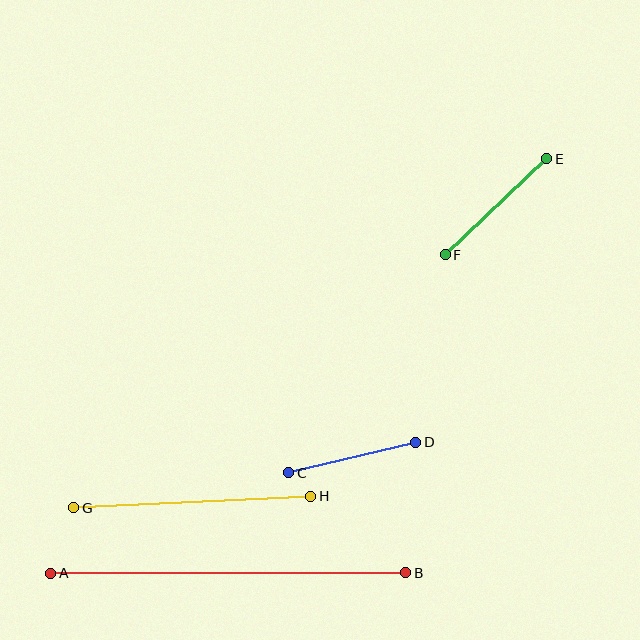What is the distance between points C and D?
The distance is approximately 131 pixels.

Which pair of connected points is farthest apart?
Points A and B are farthest apart.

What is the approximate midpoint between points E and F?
The midpoint is at approximately (496, 207) pixels.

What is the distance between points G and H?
The distance is approximately 238 pixels.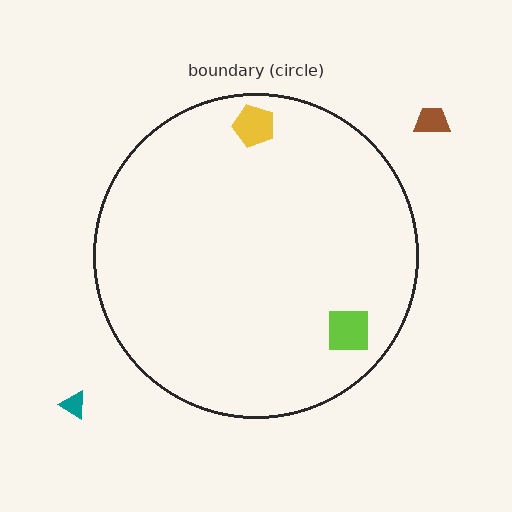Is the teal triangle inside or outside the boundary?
Outside.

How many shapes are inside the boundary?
2 inside, 2 outside.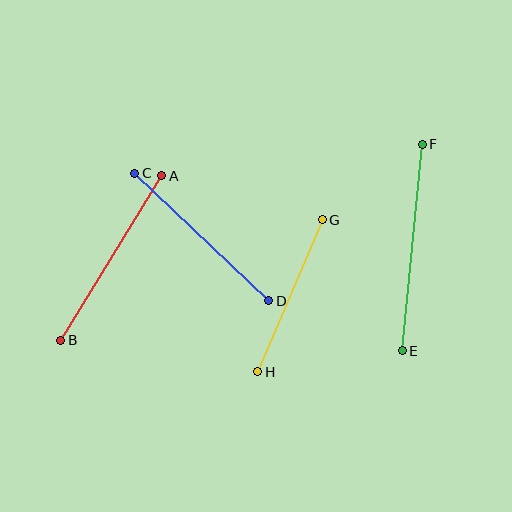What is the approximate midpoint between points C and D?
The midpoint is at approximately (202, 237) pixels.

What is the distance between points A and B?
The distance is approximately 193 pixels.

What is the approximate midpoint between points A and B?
The midpoint is at approximately (111, 258) pixels.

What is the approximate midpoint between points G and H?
The midpoint is at approximately (290, 296) pixels.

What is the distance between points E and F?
The distance is approximately 208 pixels.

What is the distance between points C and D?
The distance is approximately 185 pixels.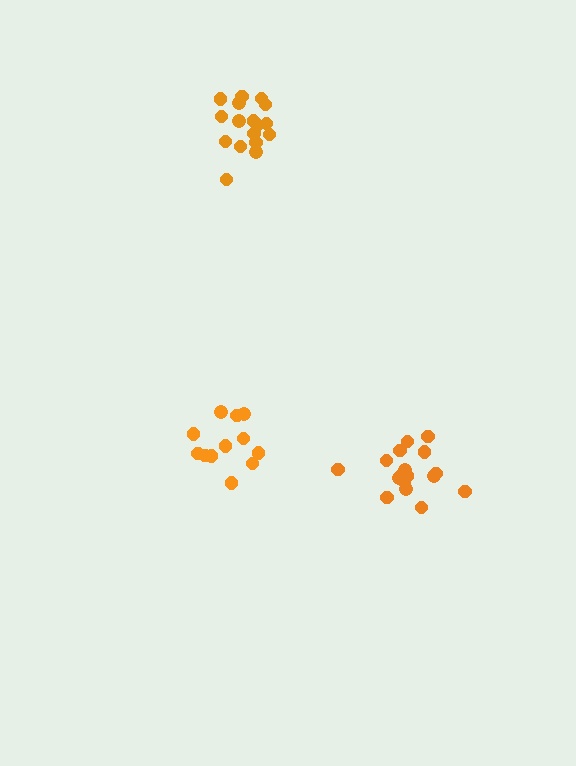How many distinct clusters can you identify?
There are 3 distinct clusters.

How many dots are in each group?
Group 1: 17 dots, Group 2: 12 dots, Group 3: 17 dots (46 total).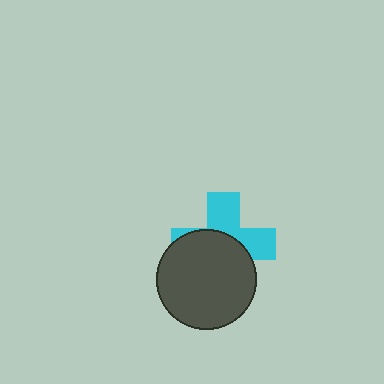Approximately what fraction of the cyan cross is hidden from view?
Roughly 55% of the cyan cross is hidden behind the dark gray circle.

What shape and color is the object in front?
The object in front is a dark gray circle.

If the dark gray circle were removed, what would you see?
You would see the complete cyan cross.